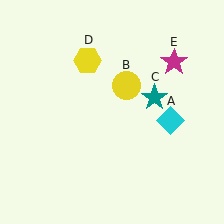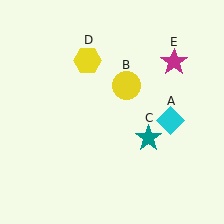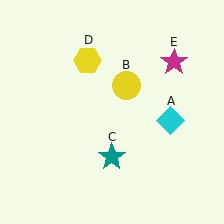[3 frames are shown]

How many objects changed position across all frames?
1 object changed position: teal star (object C).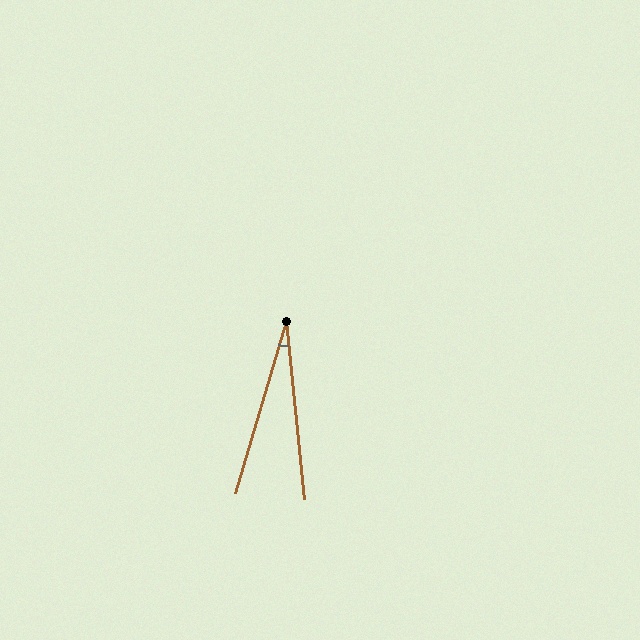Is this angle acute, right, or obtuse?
It is acute.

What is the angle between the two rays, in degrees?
Approximately 23 degrees.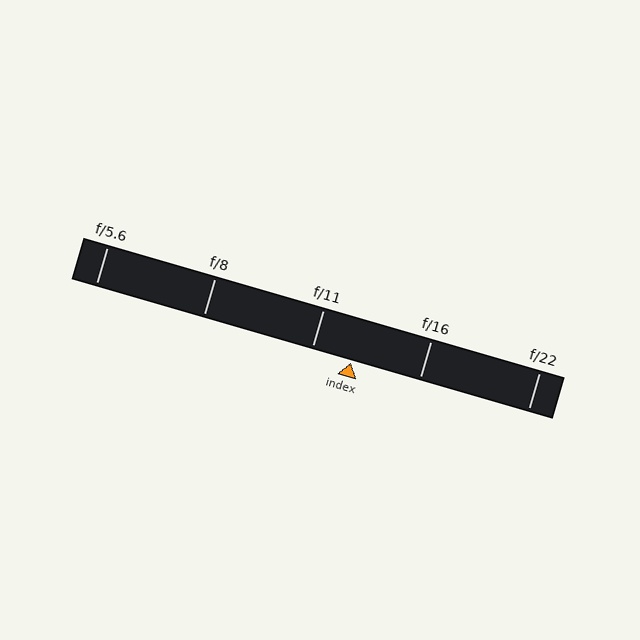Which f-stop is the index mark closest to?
The index mark is closest to f/11.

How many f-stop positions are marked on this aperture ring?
There are 5 f-stop positions marked.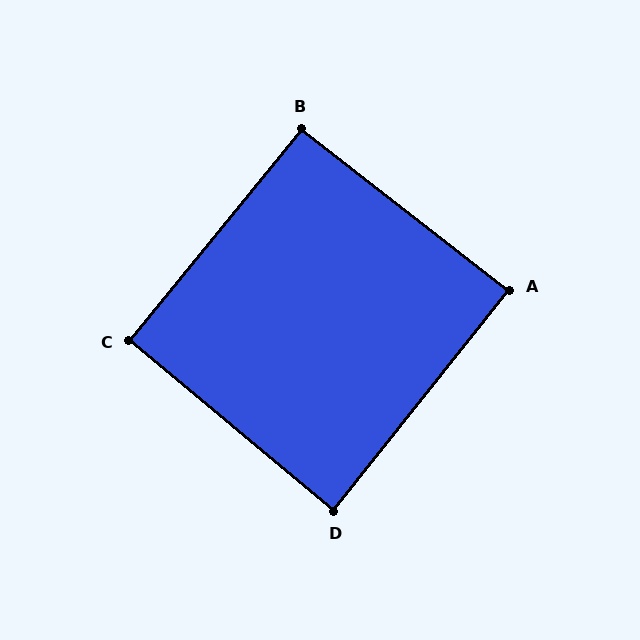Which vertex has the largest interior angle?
B, at approximately 91 degrees.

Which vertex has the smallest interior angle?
D, at approximately 89 degrees.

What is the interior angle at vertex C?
Approximately 91 degrees (approximately right).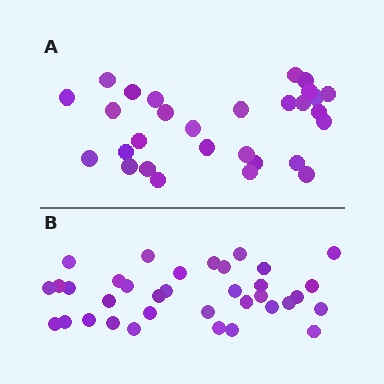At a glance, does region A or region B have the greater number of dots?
Region B (the bottom region) has more dots.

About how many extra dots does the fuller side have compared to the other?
Region B has about 6 more dots than region A.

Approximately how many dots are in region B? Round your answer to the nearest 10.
About 40 dots. (The exact count is 35, which rounds to 40.)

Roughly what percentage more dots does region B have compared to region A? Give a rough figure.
About 20% more.